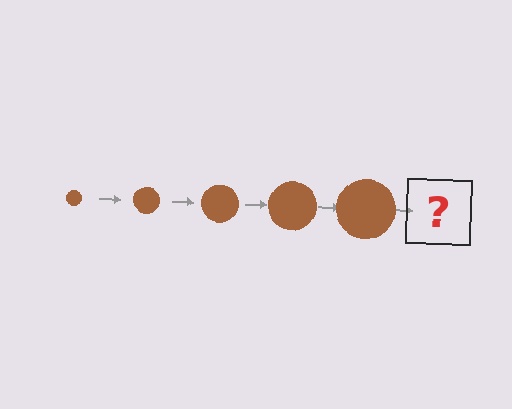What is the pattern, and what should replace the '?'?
The pattern is that the circle gets progressively larger each step. The '?' should be a brown circle, larger than the previous one.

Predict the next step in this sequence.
The next step is a brown circle, larger than the previous one.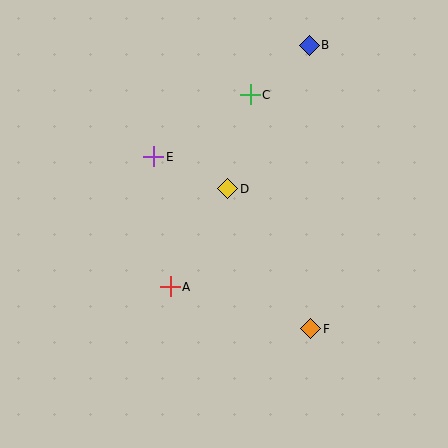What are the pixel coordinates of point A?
Point A is at (170, 287).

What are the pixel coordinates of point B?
Point B is at (309, 45).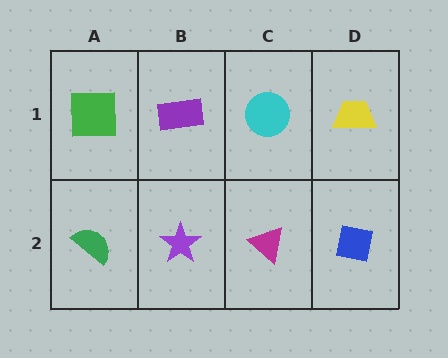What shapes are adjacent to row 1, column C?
A magenta triangle (row 2, column C), a purple rectangle (row 1, column B), a yellow trapezoid (row 1, column D).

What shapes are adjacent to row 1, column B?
A purple star (row 2, column B), a green square (row 1, column A), a cyan circle (row 1, column C).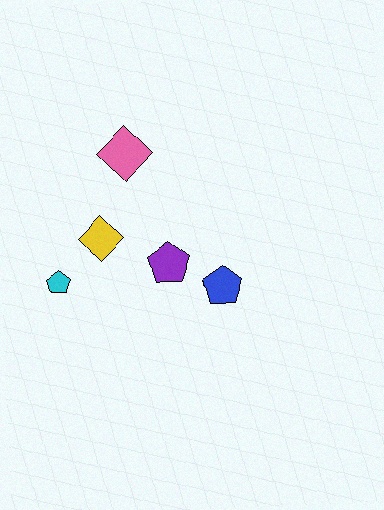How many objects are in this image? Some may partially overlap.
There are 5 objects.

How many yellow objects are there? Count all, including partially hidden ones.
There is 1 yellow object.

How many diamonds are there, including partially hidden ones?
There are 2 diamonds.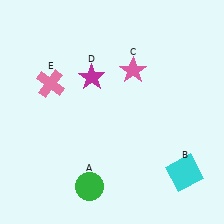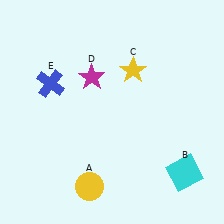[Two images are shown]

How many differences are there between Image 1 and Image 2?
There are 3 differences between the two images.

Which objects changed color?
A changed from green to yellow. C changed from pink to yellow. E changed from pink to blue.